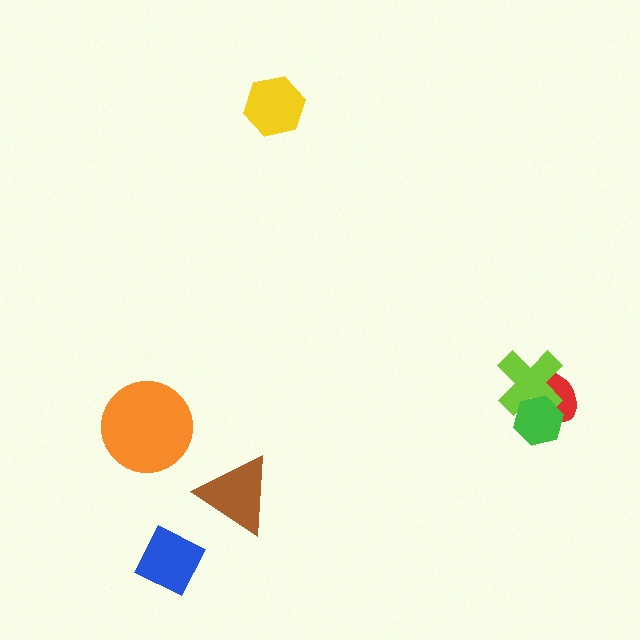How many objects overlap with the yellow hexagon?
0 objects overlap with the yellow hexagon.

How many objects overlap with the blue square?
0 objects overlap with the blue square.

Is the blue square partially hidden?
No, no other shape covers it.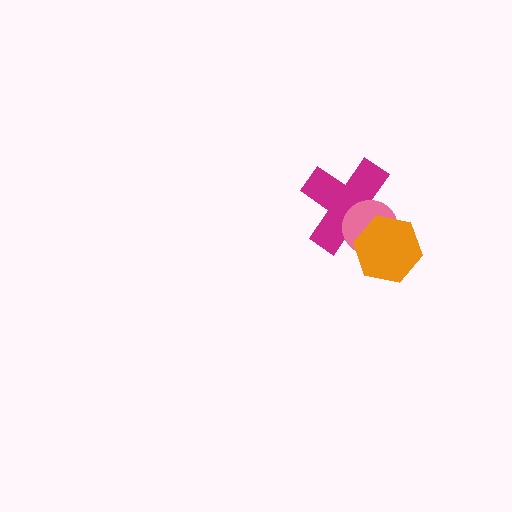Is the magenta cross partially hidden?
Yes, it is partially covered by another shape.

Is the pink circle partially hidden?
Yes, it is partially covered by another shape.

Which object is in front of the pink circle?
The orange hexagon is in front of the pink circle.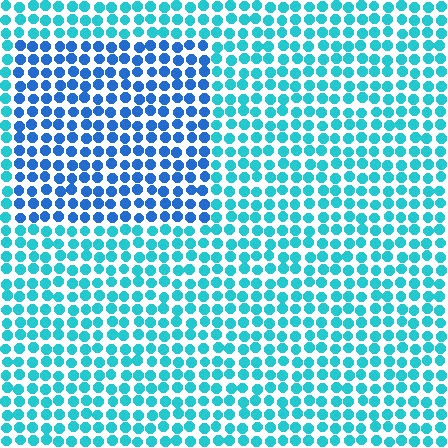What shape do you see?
I see a rectangle.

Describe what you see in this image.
The image is filled with small cyan elements in a uniform arrangement. A rectangle-shaped region is visible where the elements are tinted to a slightly different hue, forming a subtle color boundary.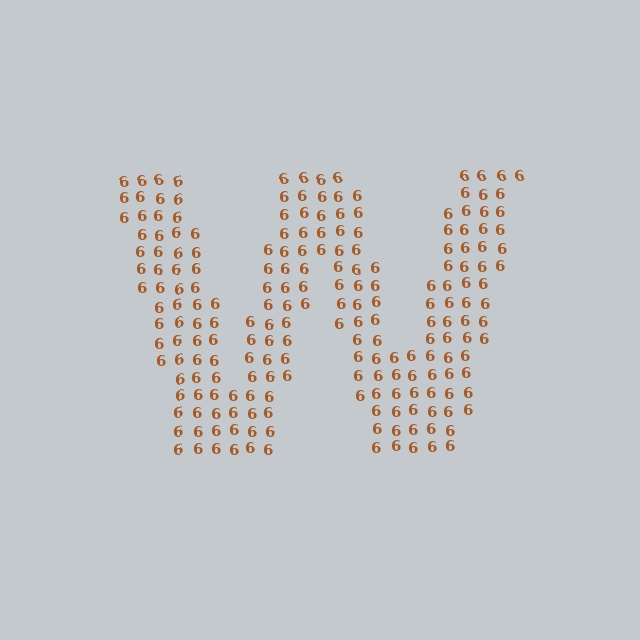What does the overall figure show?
The overall figure shows the letter W.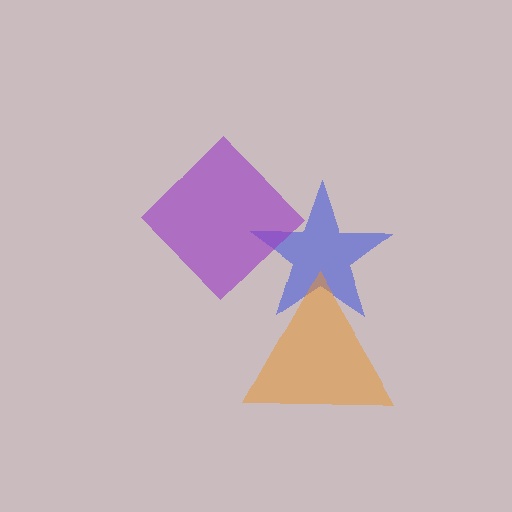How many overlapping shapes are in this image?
There are 3 overlapping shapes in the image.